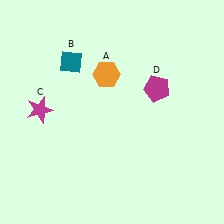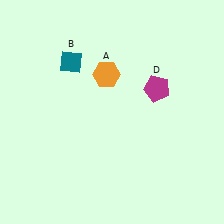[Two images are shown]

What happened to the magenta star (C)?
The magenta star (C) was removed in Image 2. It was in the top-left area of Image 1.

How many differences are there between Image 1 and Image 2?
There is 1 difference between the two images.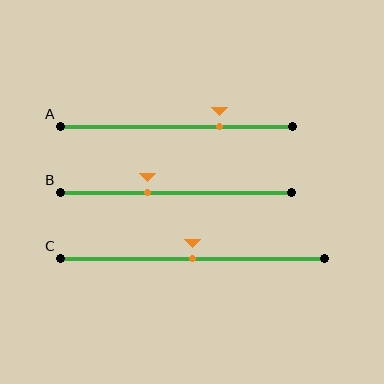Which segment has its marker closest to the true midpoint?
Segment C has its marker closest to the true midpoint.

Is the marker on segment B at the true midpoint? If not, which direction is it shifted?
No, the marker on segment B is shifted to the left by about 12% of the segment length.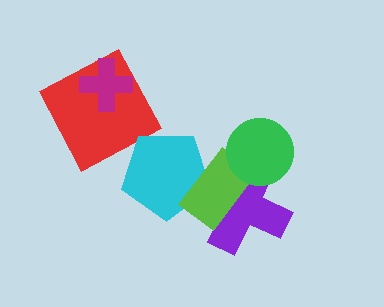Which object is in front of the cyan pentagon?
The lime rectangle is in front of the cyan pentagon.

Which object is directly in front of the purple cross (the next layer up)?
The cyan pentagon is directly in front of the purple cross.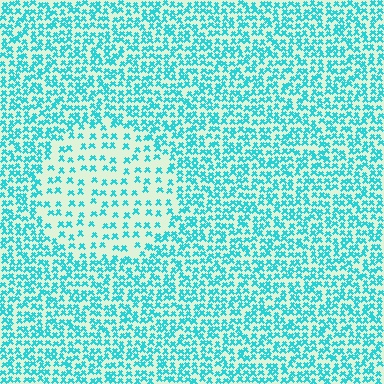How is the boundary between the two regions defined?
The boundary is defined by a change in element density (approximately 2.2x ratio). All elements are the same color, size, and shape.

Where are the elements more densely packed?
The elements are more densely packed outside the circle boundary.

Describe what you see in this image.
The image contains small cyan elements arranged at two different densities. A circle-shaped region is visible where the elements are less densely packed than the surrounding area.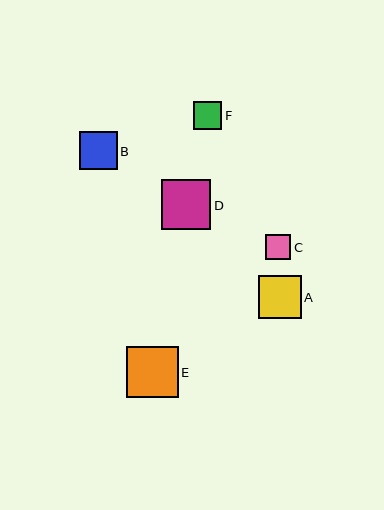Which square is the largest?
Square E is the largest with a size of approximately 51 pixels.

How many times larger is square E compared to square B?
Square E is approximately 1.4 times the size of square B.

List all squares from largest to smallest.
From largest to smallest: E, D, A, B, F, C.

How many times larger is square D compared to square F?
Square D is approximately 1.8 times the size of square F.